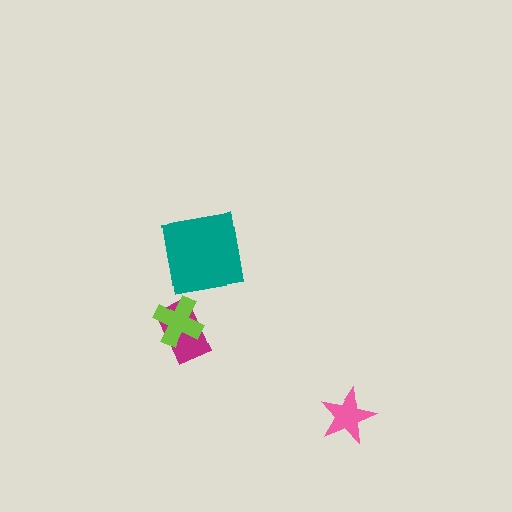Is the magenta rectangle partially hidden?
Yes, it is partially covered by another shape.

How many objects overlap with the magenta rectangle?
1 object overlaps with the magenta rectangle.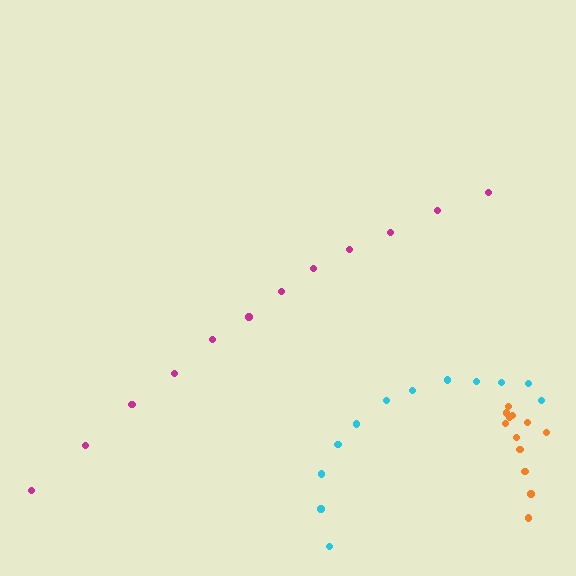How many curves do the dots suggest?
There are 3 distinct paths.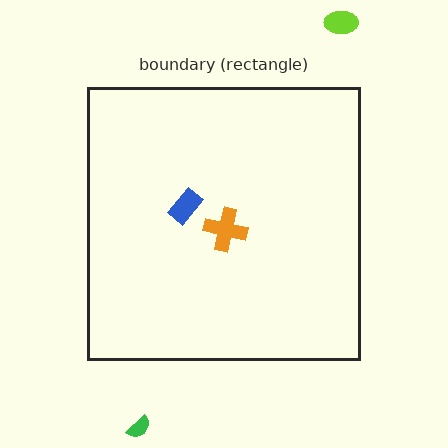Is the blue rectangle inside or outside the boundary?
Inside.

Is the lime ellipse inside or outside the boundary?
Outside.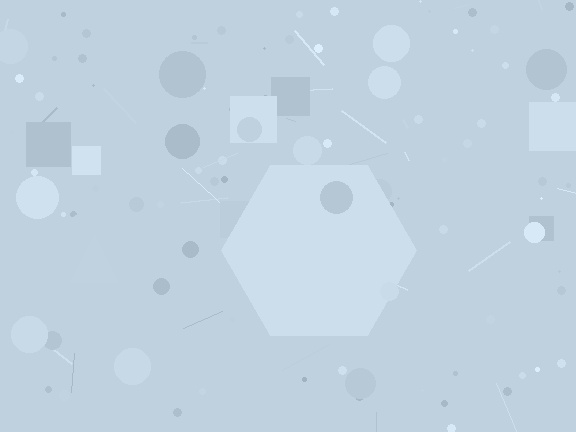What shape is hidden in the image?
A hexagon is hidden in the image.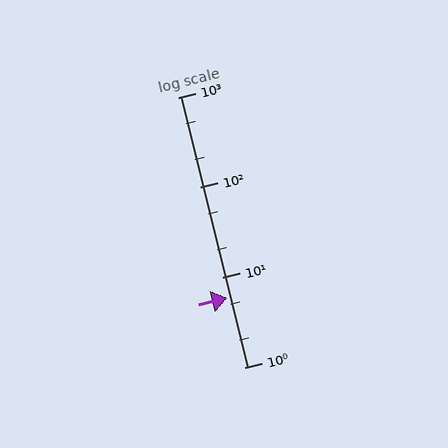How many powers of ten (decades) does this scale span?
The scale spans 3 decades, from 1 to 1000.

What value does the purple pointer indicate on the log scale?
The pointer indicates approximately 5.9.